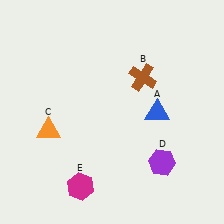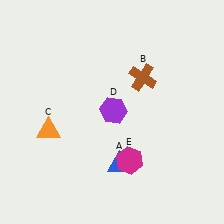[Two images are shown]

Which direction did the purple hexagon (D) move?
The purple hexagon (D) moved up.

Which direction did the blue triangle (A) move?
The blue triangle (A) moved down.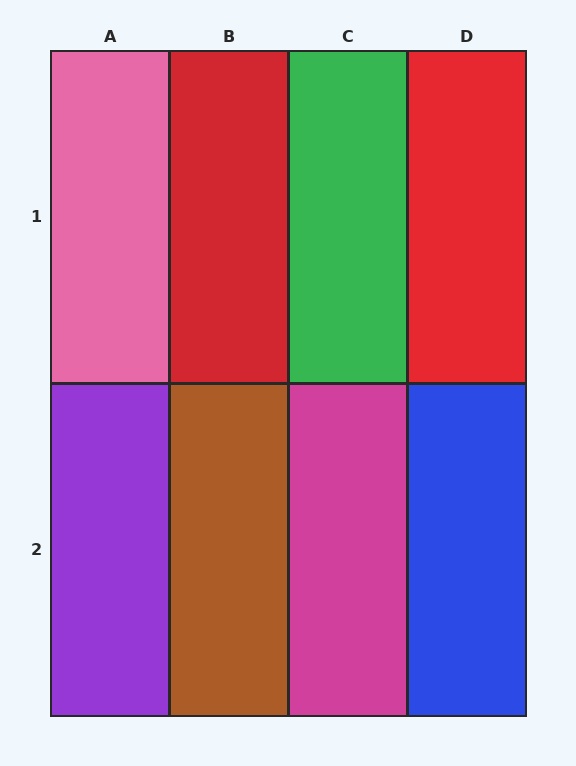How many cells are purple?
1 cell is purple.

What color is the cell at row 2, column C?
Magenta.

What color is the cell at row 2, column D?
Blue.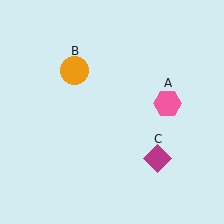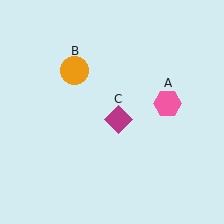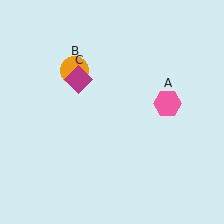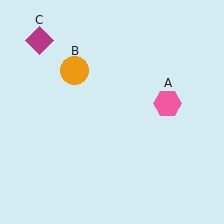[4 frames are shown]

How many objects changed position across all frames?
1 object changed position: magenta diamond (object C).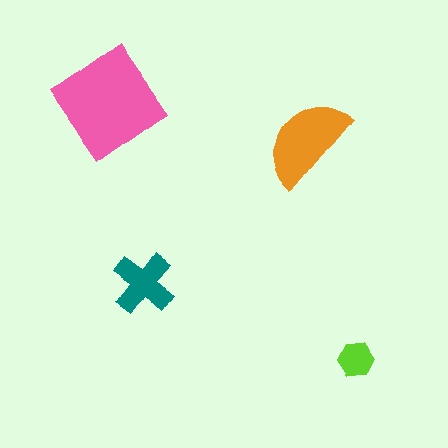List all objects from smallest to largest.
The lime hexagon, the teal cross, the orange semicircle, the pink diamond.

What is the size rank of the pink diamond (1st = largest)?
1st.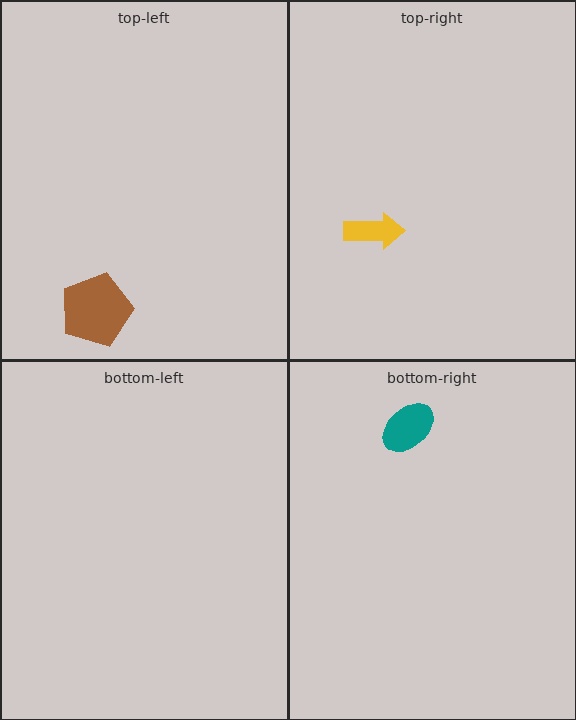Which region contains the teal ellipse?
The bottom-right region.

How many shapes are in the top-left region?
1.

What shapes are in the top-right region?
The yellow arrow.